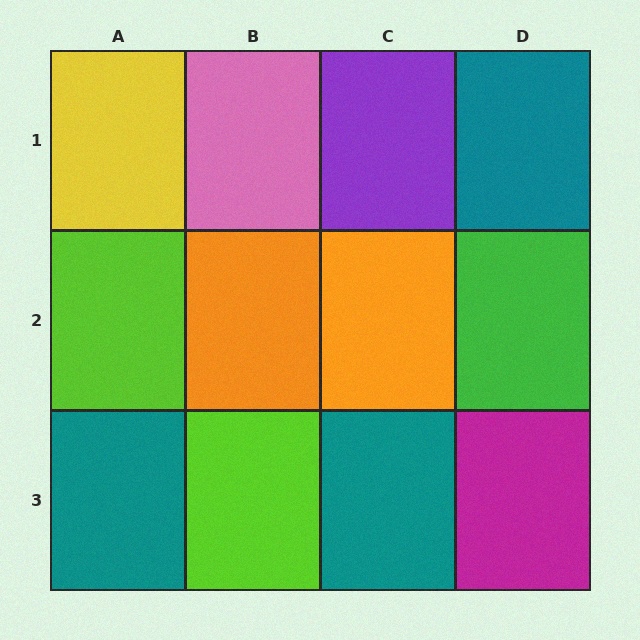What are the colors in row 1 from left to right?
Yellow, pink, purple, teal.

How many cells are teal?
3 cells are teal.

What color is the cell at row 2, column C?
Orange.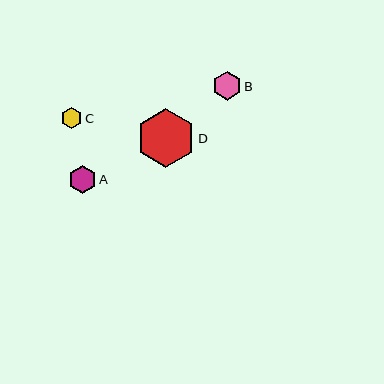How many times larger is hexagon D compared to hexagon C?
Hexagon D is approximately 2.8 times the size of hexagon C.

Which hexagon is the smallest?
Hexagon C is the smallest with a size of approximately 21 pixels.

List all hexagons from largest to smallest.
From largest to smallest: D, B, A, C.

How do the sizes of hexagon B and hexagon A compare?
Hexagon B and hexagon A are approximately the same size.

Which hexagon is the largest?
Hexagon D is the largest with a size of approximately 59 pixels.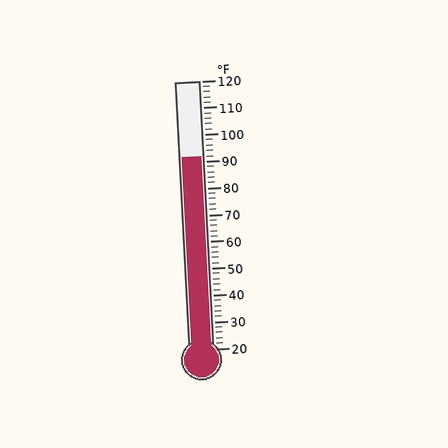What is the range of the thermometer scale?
The thermometer scale ranges from 20°F to 120°F.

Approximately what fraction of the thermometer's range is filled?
The thermometer is filled to approximately 70% of its range.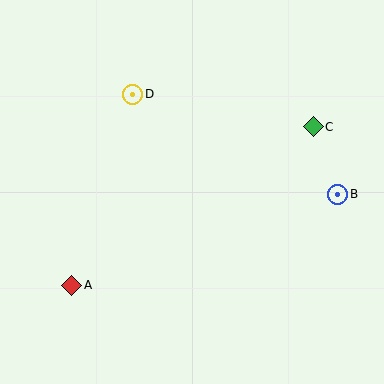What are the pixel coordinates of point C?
Point C is at (313, 127).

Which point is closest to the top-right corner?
Point C is closest to the top-right corner.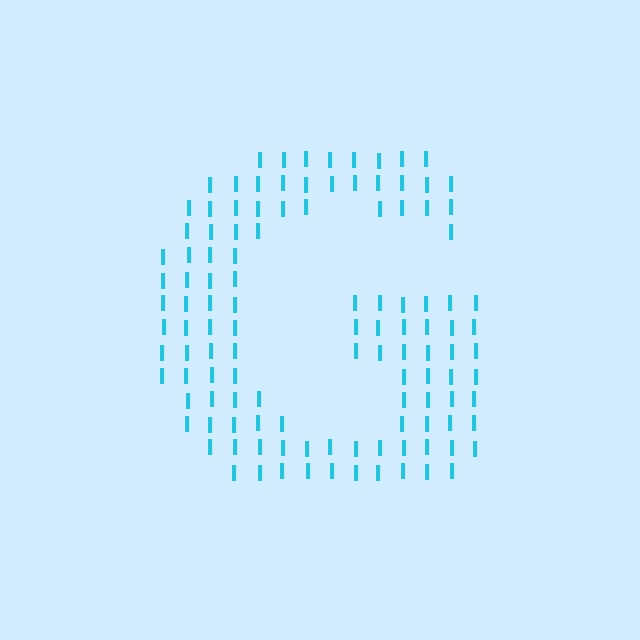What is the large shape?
The large shape is the letter G.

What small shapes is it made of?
It is made of small letter I's.